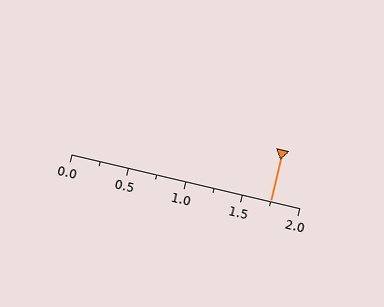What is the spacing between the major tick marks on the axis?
The major ticks are spaced 0.5 apart.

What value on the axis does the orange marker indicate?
The marker indicates approximately 1.75.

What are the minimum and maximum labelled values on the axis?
The axis runs from 0.0 to 2.0.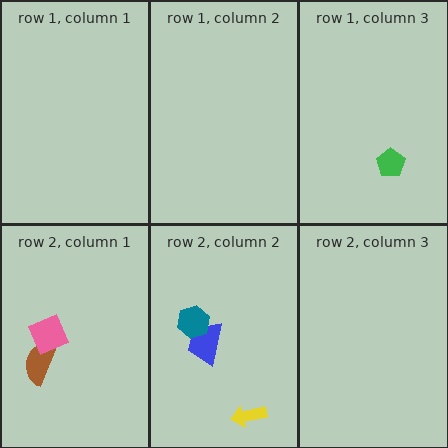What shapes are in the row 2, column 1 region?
The brown semicircle, the pink square.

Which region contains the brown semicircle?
The row 2, column 1 region.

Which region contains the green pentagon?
The row 1, column 3 region.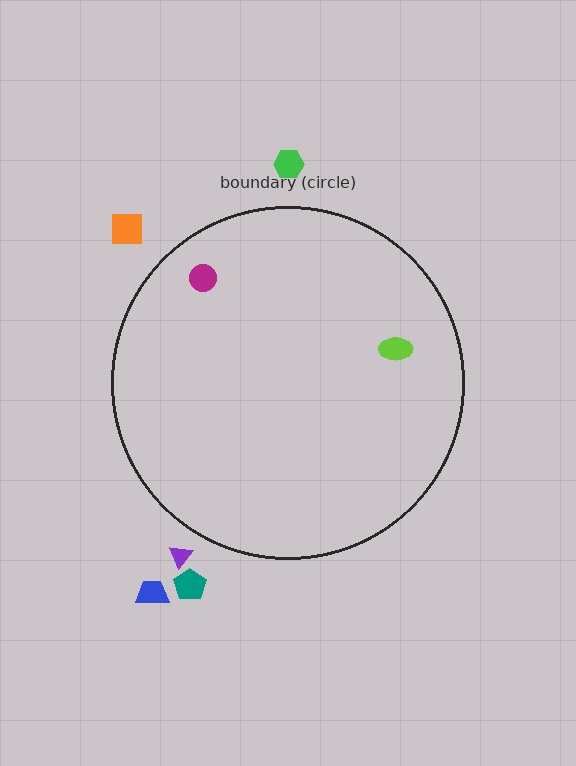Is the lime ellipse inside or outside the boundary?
Inside.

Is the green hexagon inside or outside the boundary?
Outside.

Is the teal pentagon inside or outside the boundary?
Outside.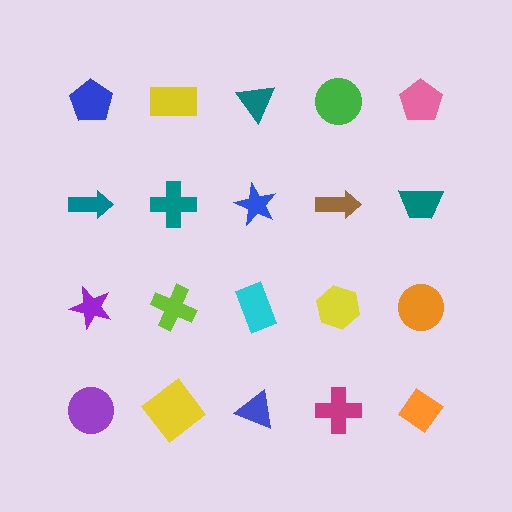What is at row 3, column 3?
A cyan rectangle.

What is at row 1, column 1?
A blue pentagon.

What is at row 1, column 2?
A yellow rectangle.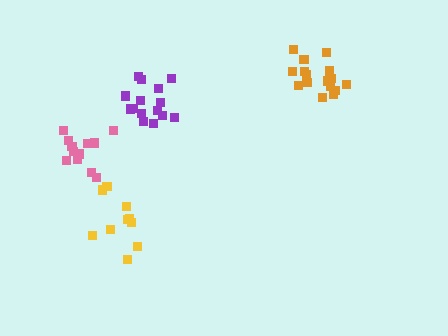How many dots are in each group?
Group 1: 10 dots, Group 2: 15 dots, Group 3: 16 dots, Group 4: 12 dots (53 total).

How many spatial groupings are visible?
There are 4 spatial groupings.